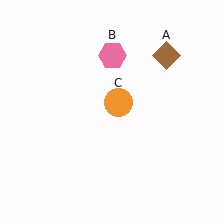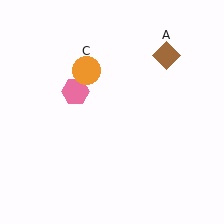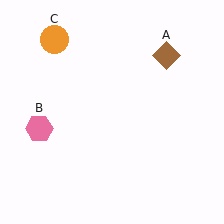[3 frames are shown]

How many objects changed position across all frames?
2 objects changed position: pink hexagon (object B), orange circle (object C).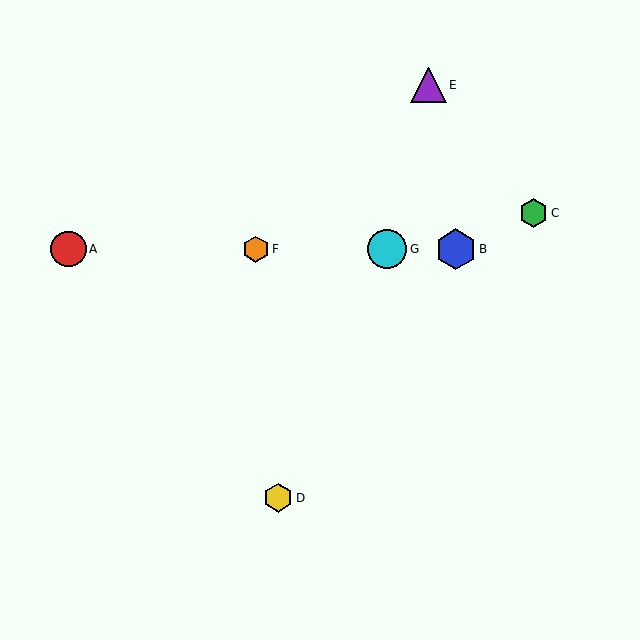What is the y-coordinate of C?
Object C is at y≈213.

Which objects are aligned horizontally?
Objects A, B, F, G are aligned horizontally.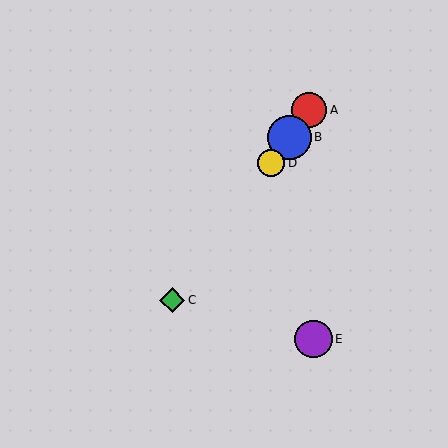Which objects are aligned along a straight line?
Objects A, B, C, D are aligned along a straight line.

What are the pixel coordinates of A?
Object A is at (309, 110).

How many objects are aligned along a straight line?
4 objects (A, B, C, D) are aligned along a straight line.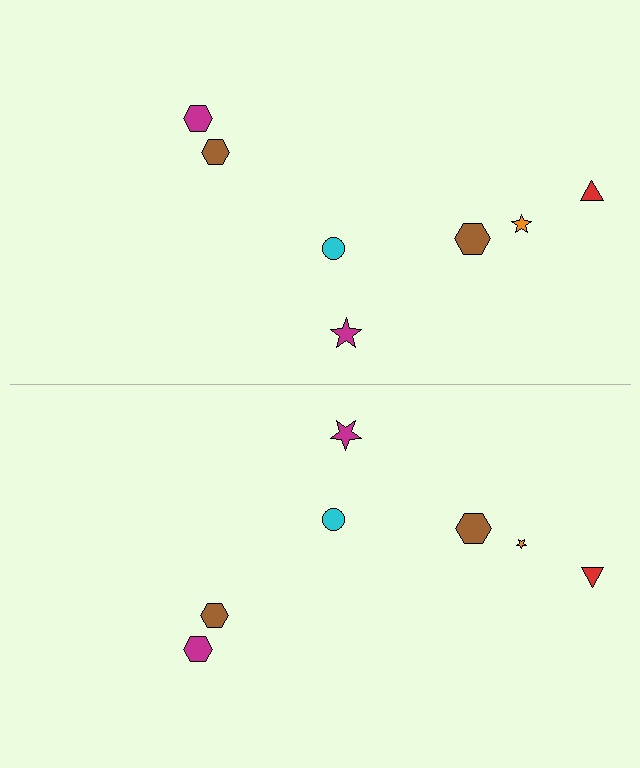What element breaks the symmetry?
The orange star on the bottom side has a different size than its mirror counterpart.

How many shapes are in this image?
There are 14 shapes in this image.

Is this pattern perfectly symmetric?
No, the pattern is not perfectly symmetric. The orange star on the bottom side has a different size than its mirror counterpart.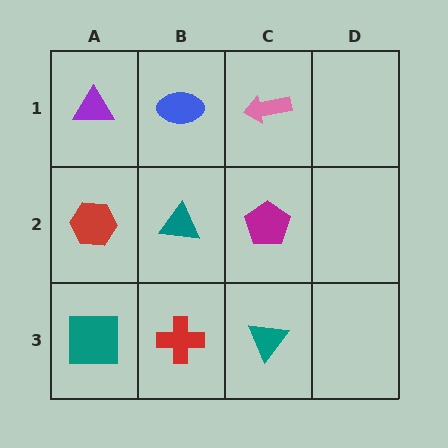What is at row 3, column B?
A red cross.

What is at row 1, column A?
A purple triangle.